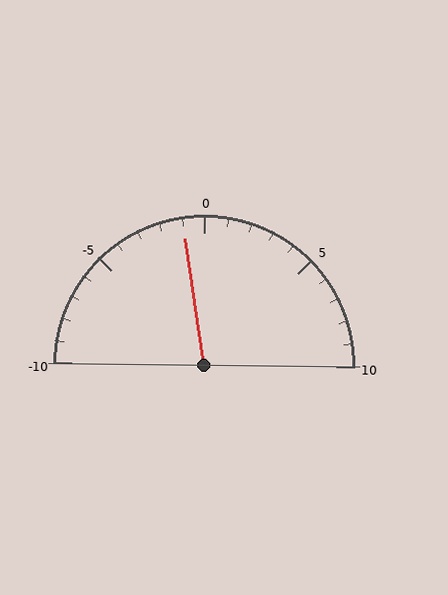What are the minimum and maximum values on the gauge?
The gauge ranges from -10 to 10.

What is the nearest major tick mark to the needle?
The nearest major tick mark is 0.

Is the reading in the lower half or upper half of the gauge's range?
The reading is in the lower half of the range (-10 to 10).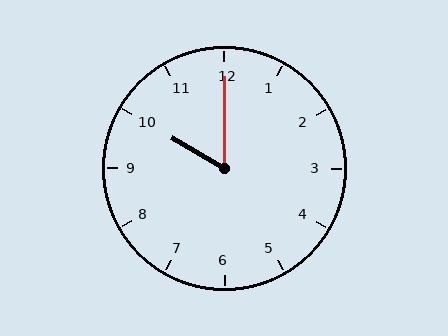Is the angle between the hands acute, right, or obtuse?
It is acute.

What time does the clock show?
10:00.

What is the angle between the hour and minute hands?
Approximately 60 degrees.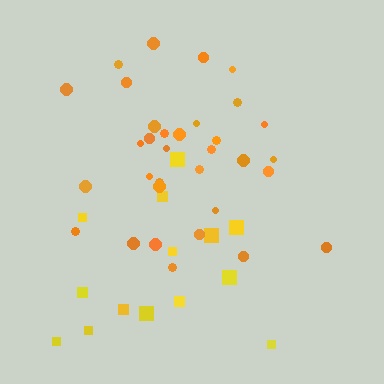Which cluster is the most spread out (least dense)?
Yellow.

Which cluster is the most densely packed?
Orange.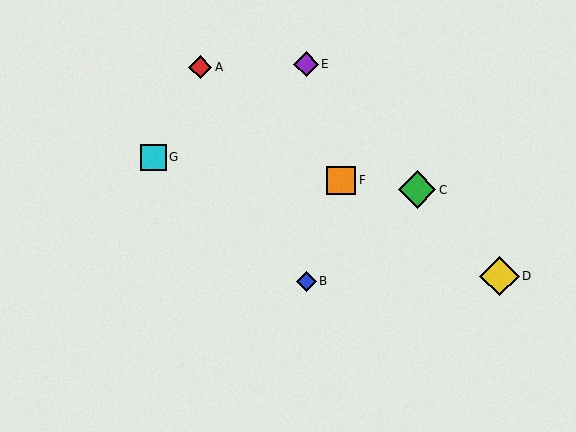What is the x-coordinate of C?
Object C is at x≈417.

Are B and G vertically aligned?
No, B is at x≈306 and G is at x≈153.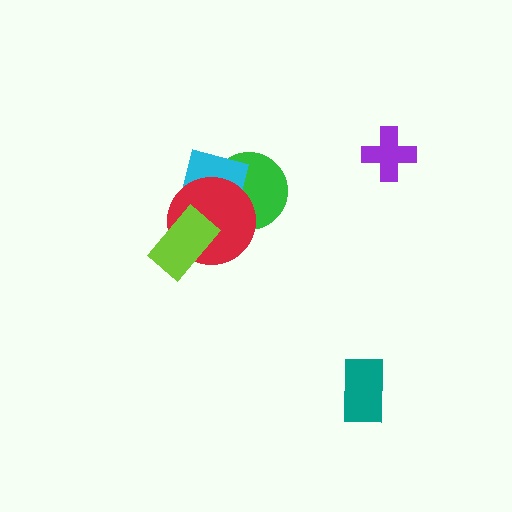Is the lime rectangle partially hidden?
No, no other shape covers it.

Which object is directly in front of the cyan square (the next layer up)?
The red circle is directly in front of the cyan square.